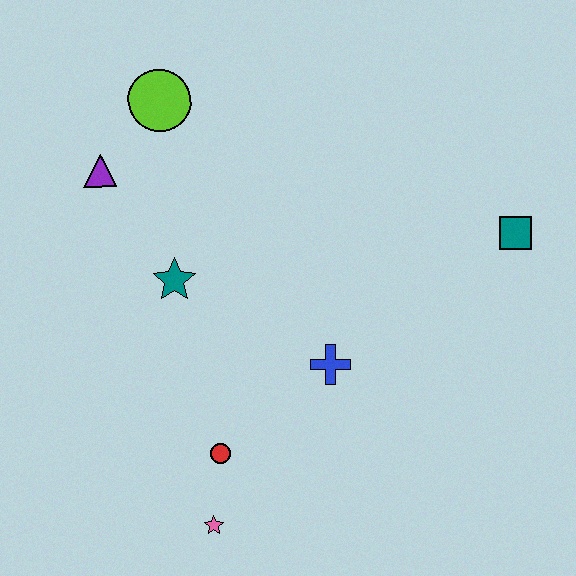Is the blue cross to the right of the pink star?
Yes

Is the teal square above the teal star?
Yes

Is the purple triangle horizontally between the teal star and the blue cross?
No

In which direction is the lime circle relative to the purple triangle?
The lime circle is above the purple triangle.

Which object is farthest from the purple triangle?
The teal square is farthest from the purple triangle.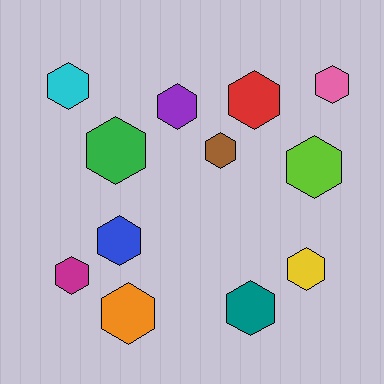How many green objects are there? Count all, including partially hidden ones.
There is 1 green object.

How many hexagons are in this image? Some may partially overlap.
There are 12 hexagons.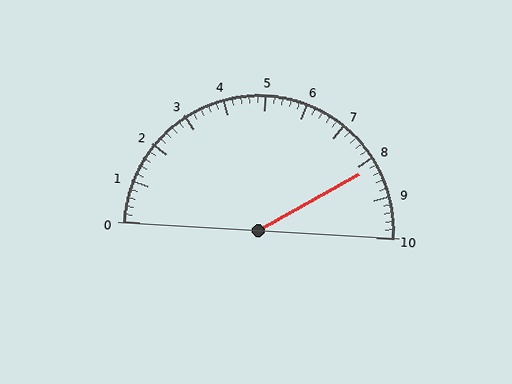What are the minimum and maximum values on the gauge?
The gauge ranges from 0 to 10.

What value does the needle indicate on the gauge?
The needle indicates approximately 8.2.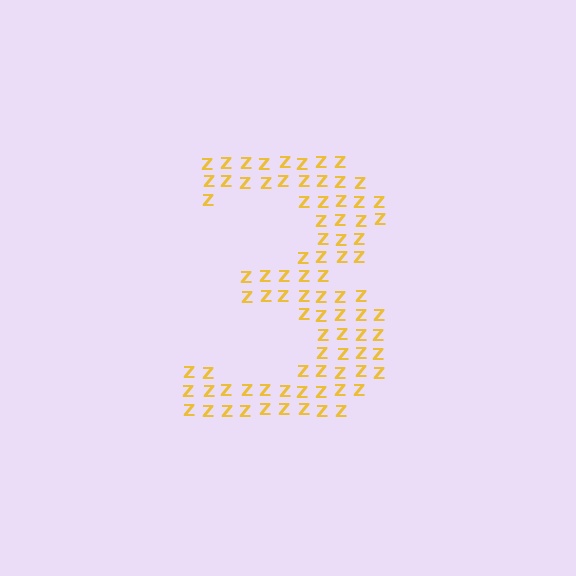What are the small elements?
The small elements are letter Z's.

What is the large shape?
The large shape is the digit 3.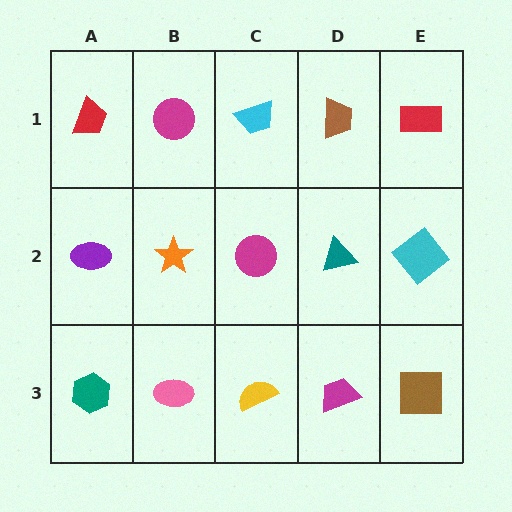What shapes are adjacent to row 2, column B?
A magenta circle (row 1, column B), a pink ellipse (row 3, column B), a purple ellipse (row 2, column A), a magenta circle (row 2, column C).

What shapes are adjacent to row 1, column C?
A magenta circle (row 2, column C), a magenta circle (row 1, column B), a brown trapezoid (row 1, column D).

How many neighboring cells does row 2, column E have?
3.